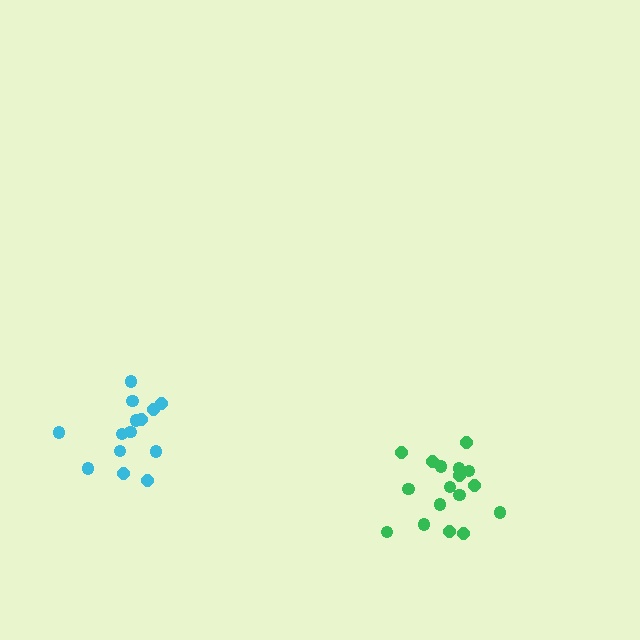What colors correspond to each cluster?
The clusters are colored: cyan, green.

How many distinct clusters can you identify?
There are 2 distinct clusters.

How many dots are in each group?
Group 1: 14 dots, Group 2: 18 dots (32 total).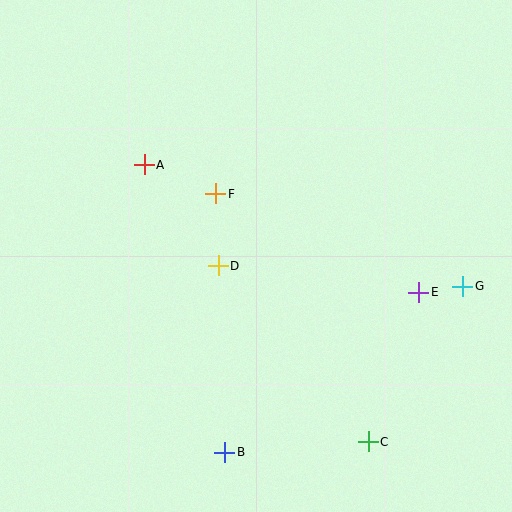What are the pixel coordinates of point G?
Point G is at (463, 286).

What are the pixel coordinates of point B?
Point B is at (225, 452).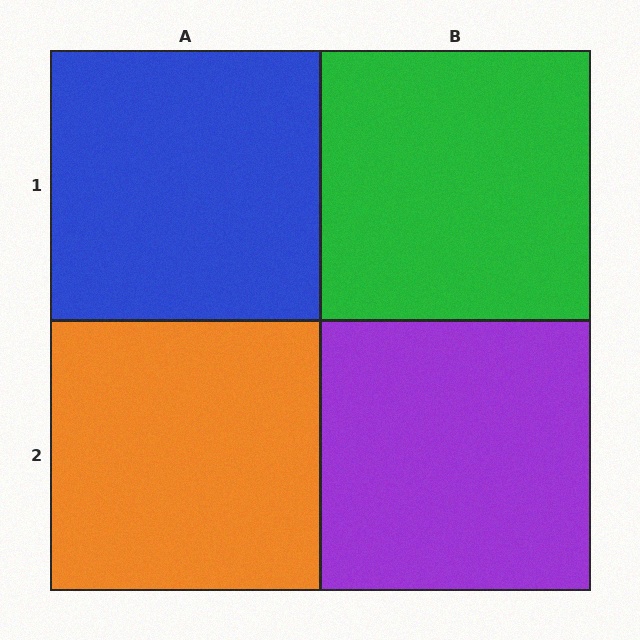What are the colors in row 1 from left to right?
Blue, green.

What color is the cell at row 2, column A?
Orange.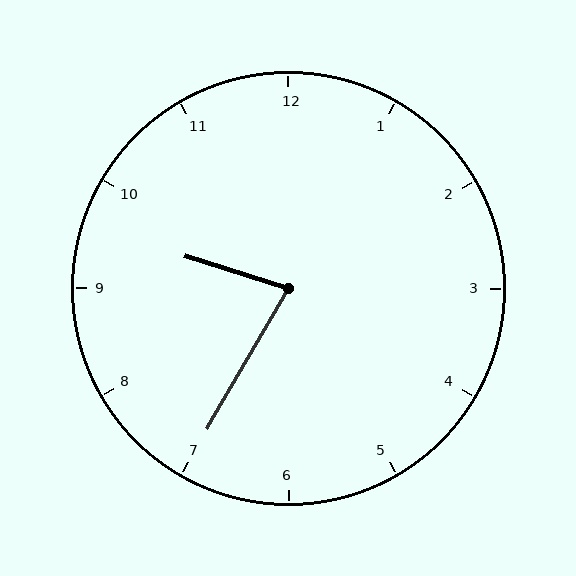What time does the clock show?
9:35.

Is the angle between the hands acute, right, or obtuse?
It is acute.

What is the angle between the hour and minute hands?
Approximately 78 degrees.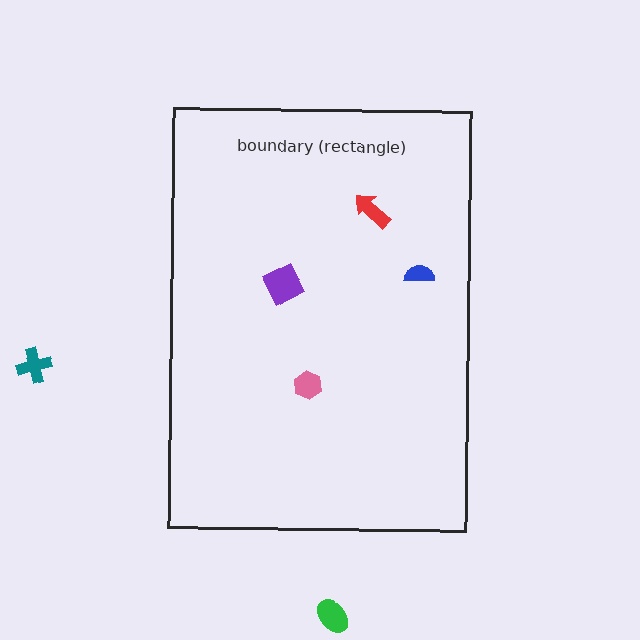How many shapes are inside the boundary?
4 inside, 2 outside.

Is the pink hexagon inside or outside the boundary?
Inside.